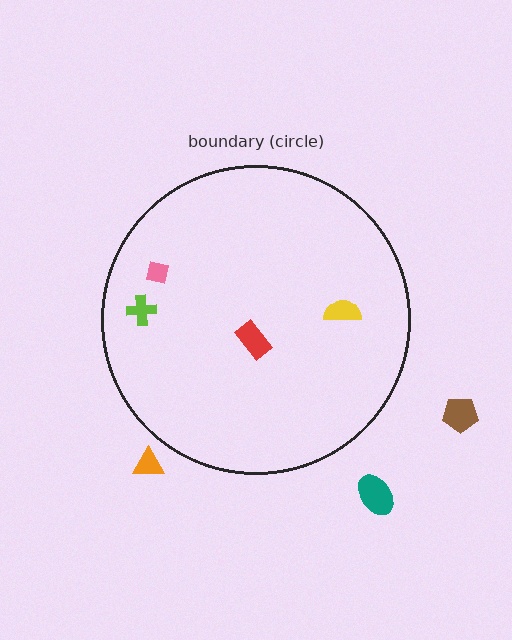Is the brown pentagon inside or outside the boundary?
Outside.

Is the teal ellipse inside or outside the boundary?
Outside.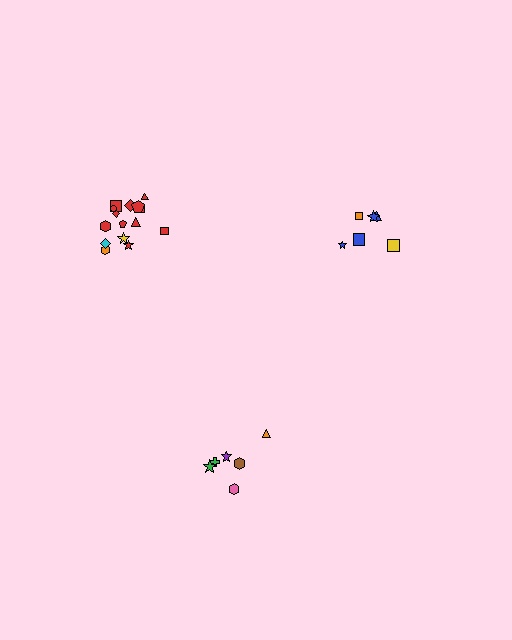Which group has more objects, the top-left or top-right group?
The top-left group.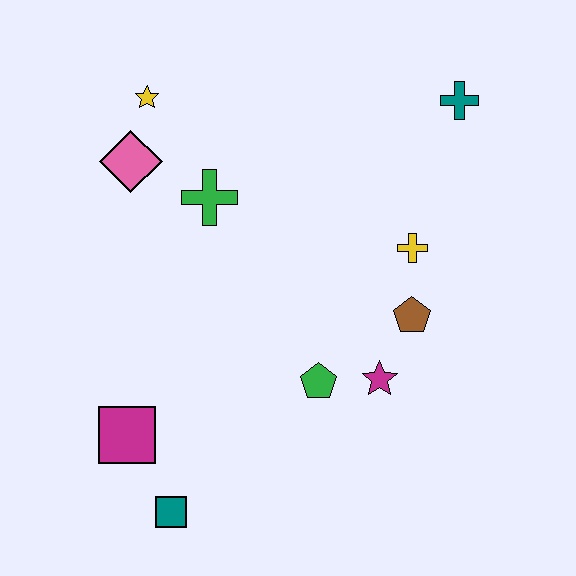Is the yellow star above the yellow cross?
Yes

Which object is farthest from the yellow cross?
The teal square is farthest from the yellow cross.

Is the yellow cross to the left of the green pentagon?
No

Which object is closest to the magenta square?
The teal square is closest to the magenta square.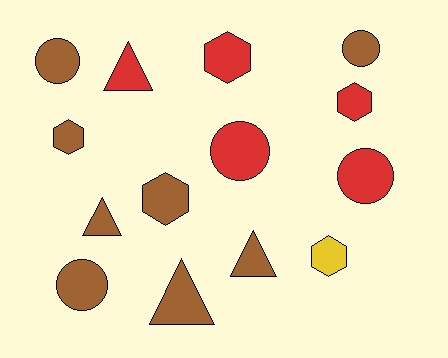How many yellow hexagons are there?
There is 1 yellow hexagon.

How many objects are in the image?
There are 14 objects.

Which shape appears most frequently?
Circle, with 5 objects.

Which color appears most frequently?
Brown, with 8 objects.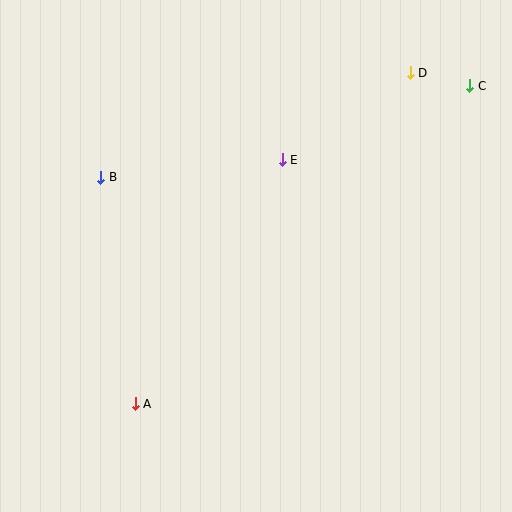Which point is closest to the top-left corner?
Point B is closest to the top-left corner.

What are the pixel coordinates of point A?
Point A is at (135, 404).